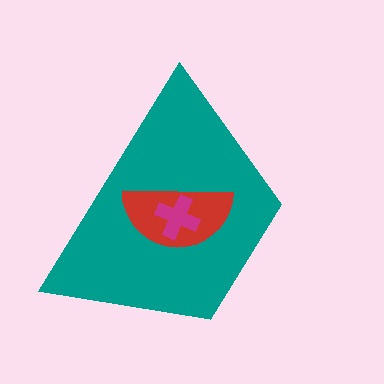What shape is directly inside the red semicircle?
The magenta cross.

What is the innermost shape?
The magenta cross.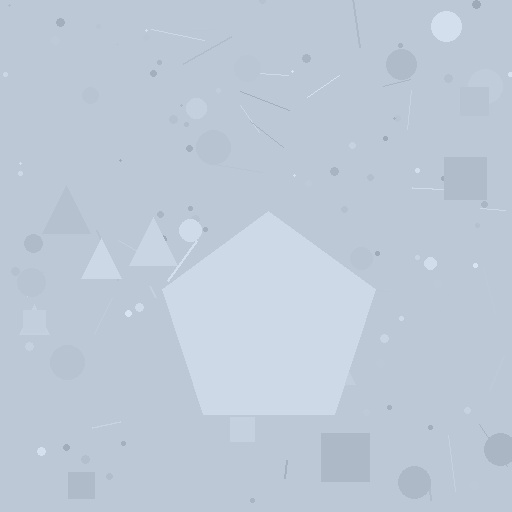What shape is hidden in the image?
A pentagon is hidden in the image.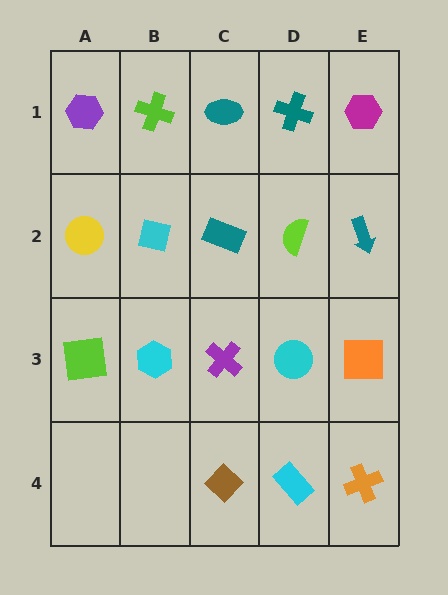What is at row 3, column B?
A cyan hexagon.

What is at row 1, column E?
A magenta hexagon.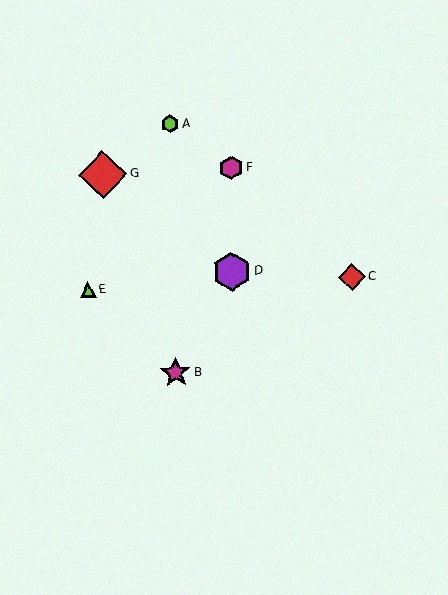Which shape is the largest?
The red diamond (labeled G) is the largest.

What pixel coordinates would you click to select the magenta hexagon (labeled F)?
Click at (231, 168) to select the magenta hexagon F.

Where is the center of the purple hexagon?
The center of the purple hexagon is at (232, 272).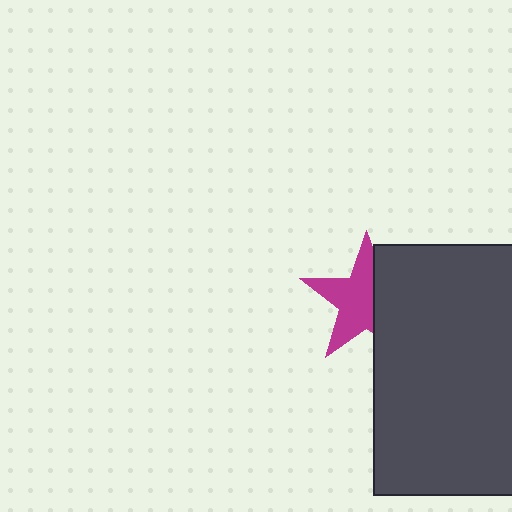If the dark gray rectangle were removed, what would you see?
You would see the complete magenta star.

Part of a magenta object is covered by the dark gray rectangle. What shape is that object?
It is a star.